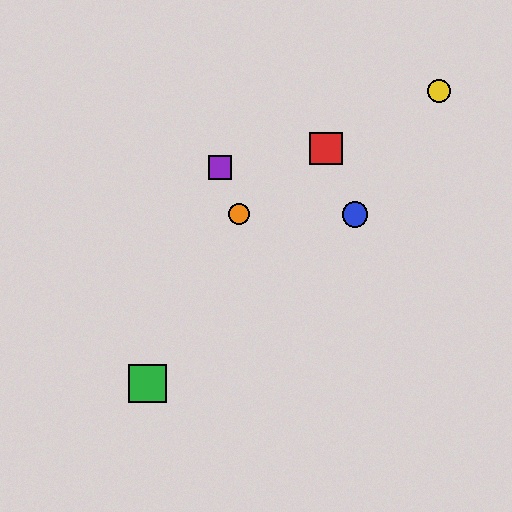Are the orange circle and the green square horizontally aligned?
No, the orange circle is at y≈214 and the green square is at y≈384.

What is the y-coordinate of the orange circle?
The orange circle is at y≈214.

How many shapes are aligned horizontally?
2 shapes (the blue circle, the orange circle) are aligned horizontally.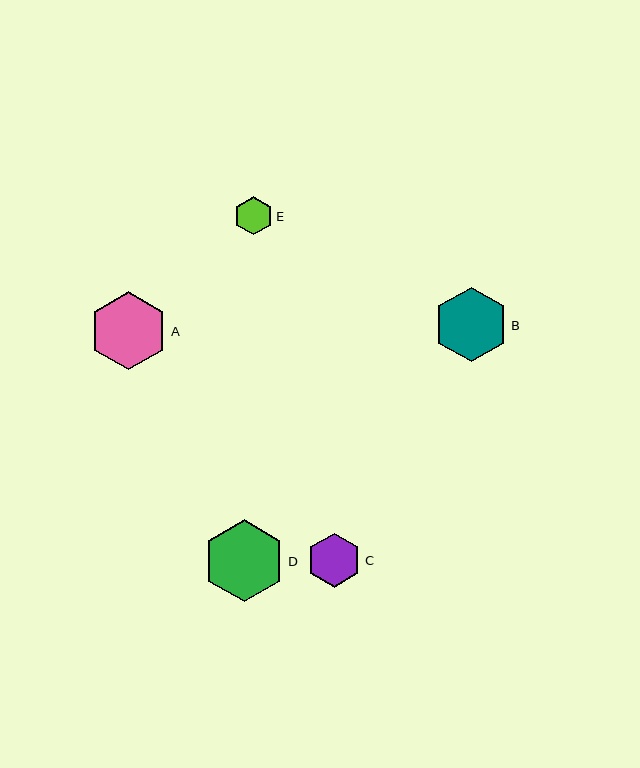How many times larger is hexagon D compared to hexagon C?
Hexagon D is approximately 1.5 times the size of hexagon C.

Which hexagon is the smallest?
Hexagon E is the smallest with a size of approximately 38 pixels.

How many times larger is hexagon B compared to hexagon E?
Hexagon B is approximately 1.9 times the size of hexagon E.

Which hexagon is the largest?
Hexagon D is the largest with a size of approximately 82 pixels.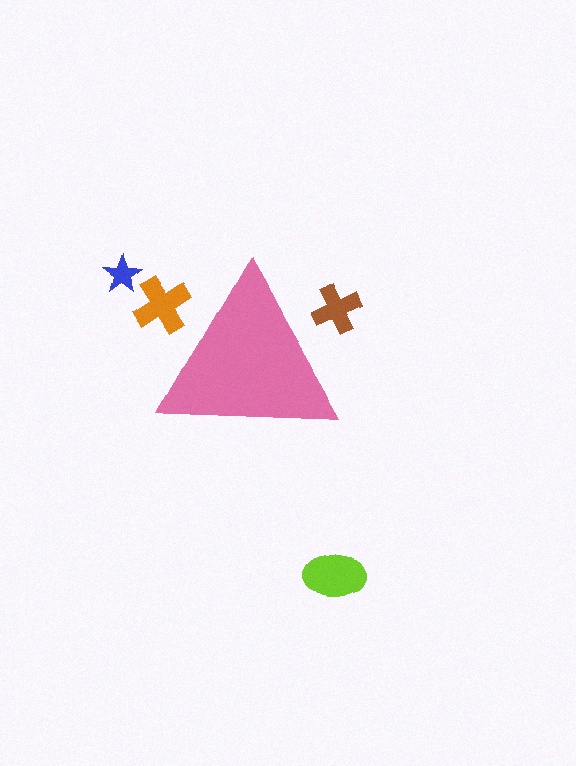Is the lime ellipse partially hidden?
No, the lime ellipse is fully visible.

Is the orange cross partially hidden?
Yes, the orange cross is partially hidden behind the pink triangle.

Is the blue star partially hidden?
No, the blue star is fully visible.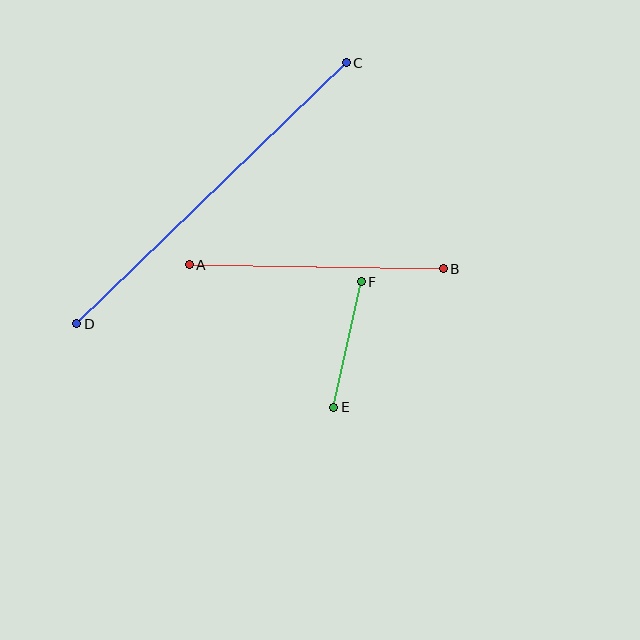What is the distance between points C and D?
The distance is approximately 375 pixels.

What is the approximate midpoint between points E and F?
The midpoint is at approximately (347, 345) pixels.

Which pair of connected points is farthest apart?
Points C and D are farthest apart.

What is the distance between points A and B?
The distance is approximately 254 pixels.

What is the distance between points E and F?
The distance is approximately 128 pixels.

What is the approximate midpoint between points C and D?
The midpoint is at approximately (212, 193) pixels.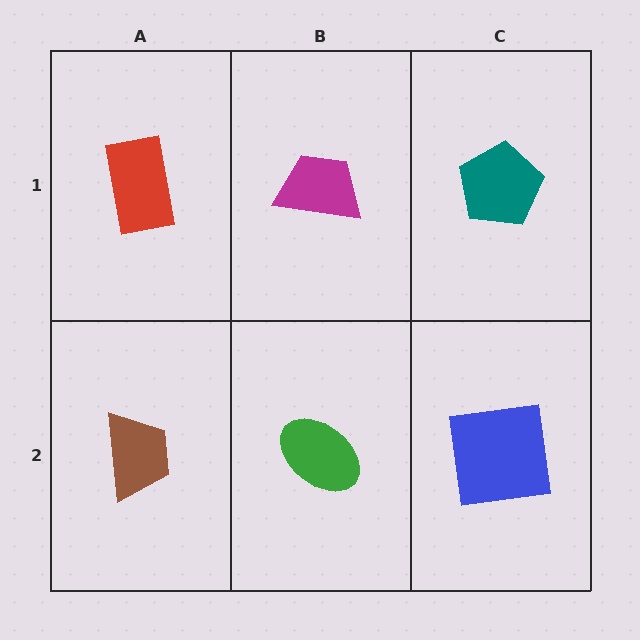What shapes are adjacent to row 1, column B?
A green ellipse (row 2, column B), a red rectangle (row 1, column A), a teal pentagon (row 1, column C).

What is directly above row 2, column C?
A teal pentagon.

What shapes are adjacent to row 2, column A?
A red rectangle (row 1, column A), a green ellipse (row 2, column B).